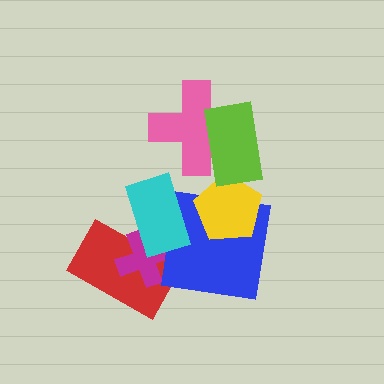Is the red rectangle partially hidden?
Yes, it is partially covered by another shape.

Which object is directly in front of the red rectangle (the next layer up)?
The magenta cross is directly in front of the red rectangle.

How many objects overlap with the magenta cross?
2 objects overlap with the magenta cross.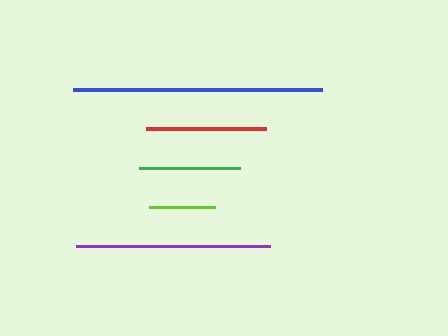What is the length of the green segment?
The green segment is approximately 101 pixels long.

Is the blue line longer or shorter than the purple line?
The blue line is longer than the purple line.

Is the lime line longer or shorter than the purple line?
The purple line is longer than the lime line.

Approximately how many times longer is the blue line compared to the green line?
The blue line is approximately 2.5 times the length of the green line.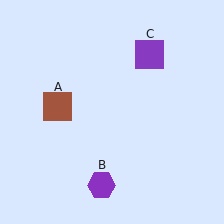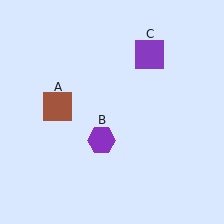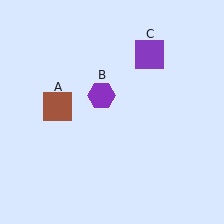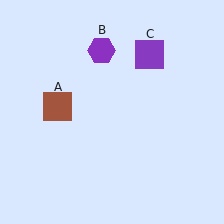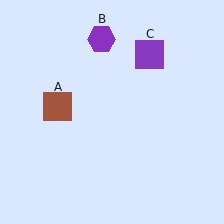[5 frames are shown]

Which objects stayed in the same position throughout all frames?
Brown square (object A) and purple square (object C) remained stationary.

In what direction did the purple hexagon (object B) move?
The purple hexagon (object B) moved up.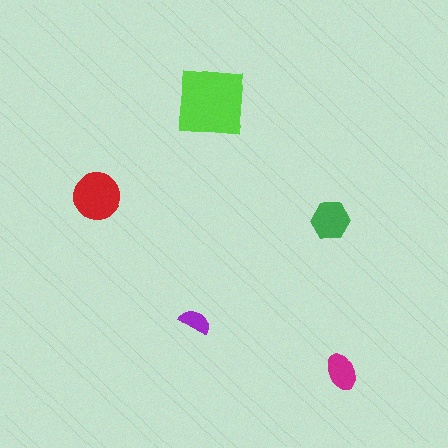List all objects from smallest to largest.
The purple semicircle, the magenta ellipse, the green hexagon, the red circle, the lime square.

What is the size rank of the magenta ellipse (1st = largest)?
4th.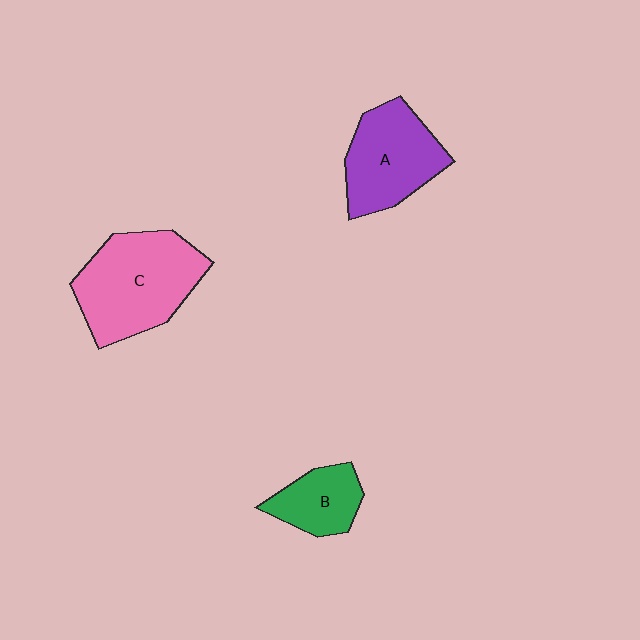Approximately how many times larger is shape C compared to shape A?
Approximately 1.3 times.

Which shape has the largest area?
Shape C (pink).